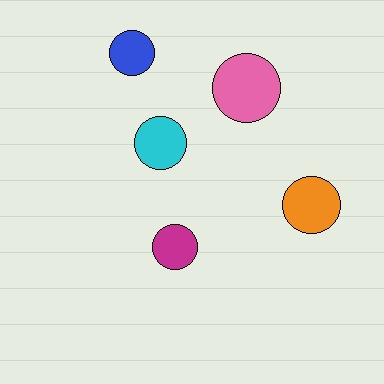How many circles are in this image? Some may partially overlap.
There are 5 circles.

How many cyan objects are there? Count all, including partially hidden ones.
There is 1 cyan object.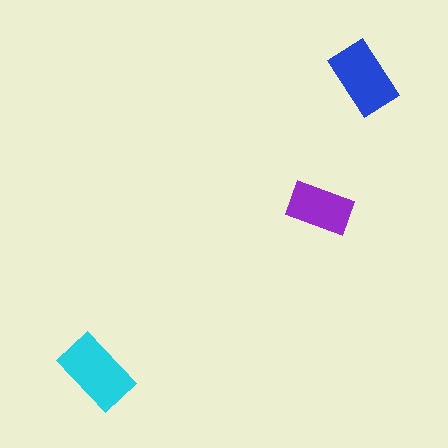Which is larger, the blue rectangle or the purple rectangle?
The blue one.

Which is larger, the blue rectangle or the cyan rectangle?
The cyan one.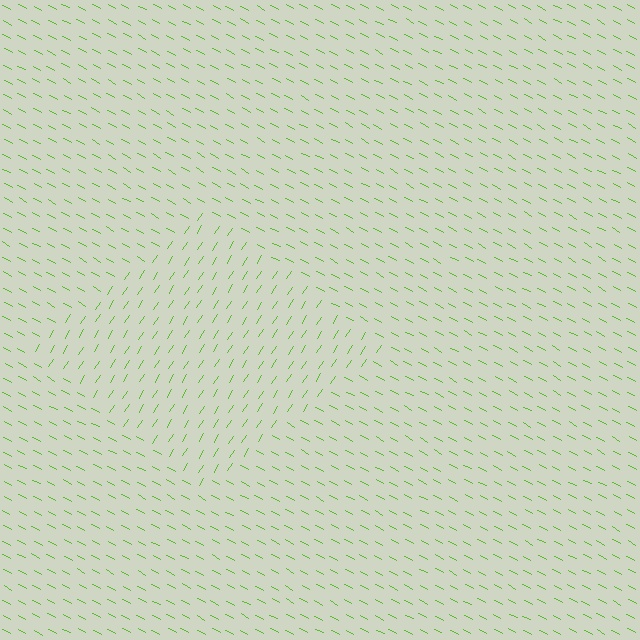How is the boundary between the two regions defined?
The boundary is defined purely by a change in line orientation (approximately 86 degrees difference). All lines are the same color and thickness.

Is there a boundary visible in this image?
Yes, there is a texture boundary formed by a change in line orientation.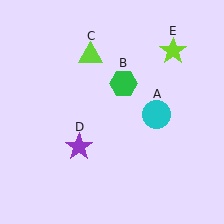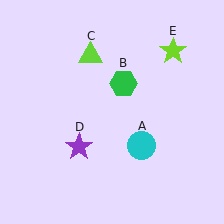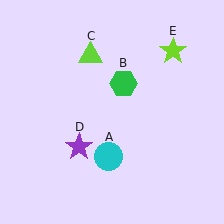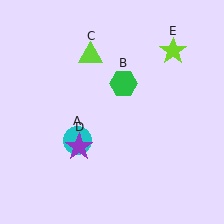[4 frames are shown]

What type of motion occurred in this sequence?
The cyan circle (object A) rotated clockwise around the center of the scene.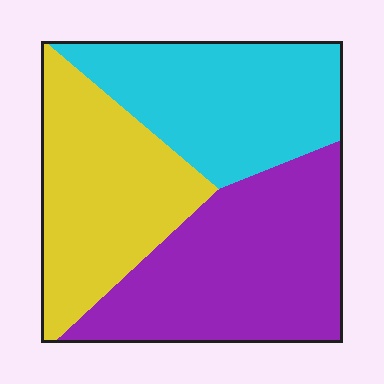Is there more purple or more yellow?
Purple.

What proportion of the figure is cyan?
Cyan takes up about one third (1/3) of the figure.